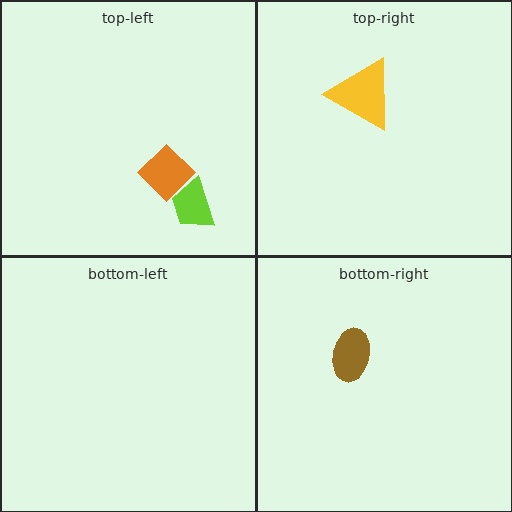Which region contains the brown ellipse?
The bottom-right region.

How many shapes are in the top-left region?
2.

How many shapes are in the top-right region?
1.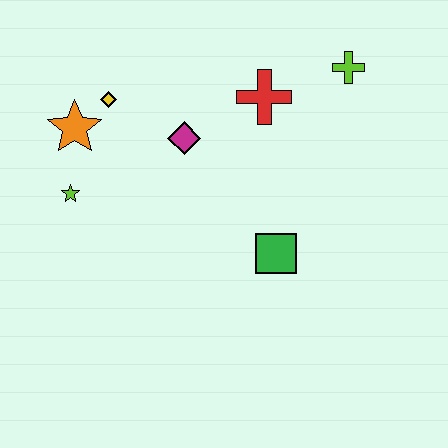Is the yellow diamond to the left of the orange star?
No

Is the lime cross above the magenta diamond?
Yes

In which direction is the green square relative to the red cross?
The green square is below the red cross.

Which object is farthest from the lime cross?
The lime star is farthest from the lime cross.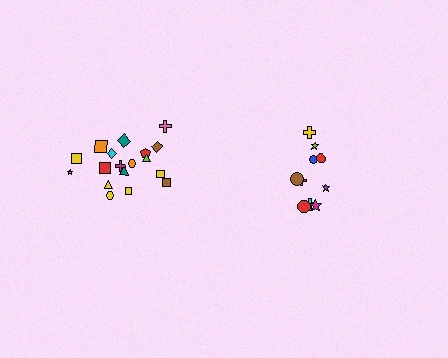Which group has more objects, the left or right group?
The left group.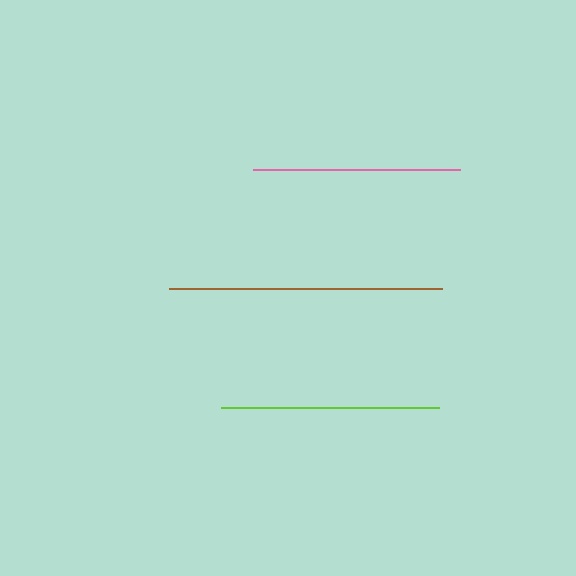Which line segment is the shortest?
The pink line is the shortest at approximately 207 pixels.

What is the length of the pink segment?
The pink segment is approximately 207 pixels long.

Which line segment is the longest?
The brown line is the longest at approximately 274 pixels.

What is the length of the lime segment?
The lime segment is approximately 218 pixels long.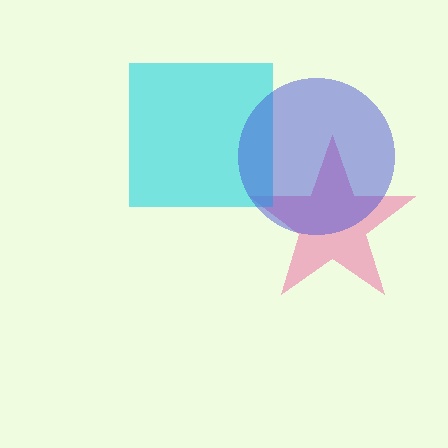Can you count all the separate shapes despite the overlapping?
Yes, there are 3 separate shapes.